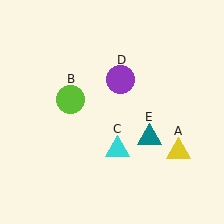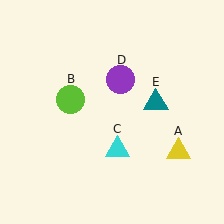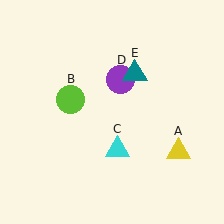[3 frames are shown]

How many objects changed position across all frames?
1 object changed position: teal triangle (object E).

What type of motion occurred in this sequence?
The teal triangle (object E) rotated counterclockwise around the center of the scene.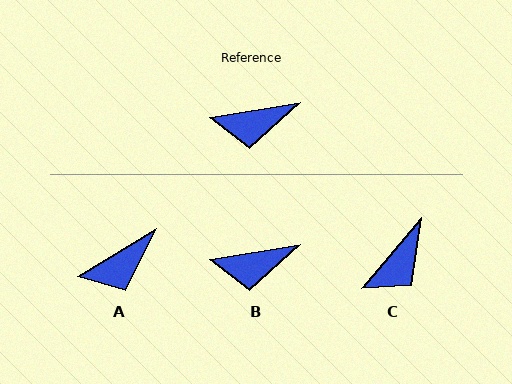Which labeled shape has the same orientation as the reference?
B.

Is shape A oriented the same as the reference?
No, it is off by about 22 degrees.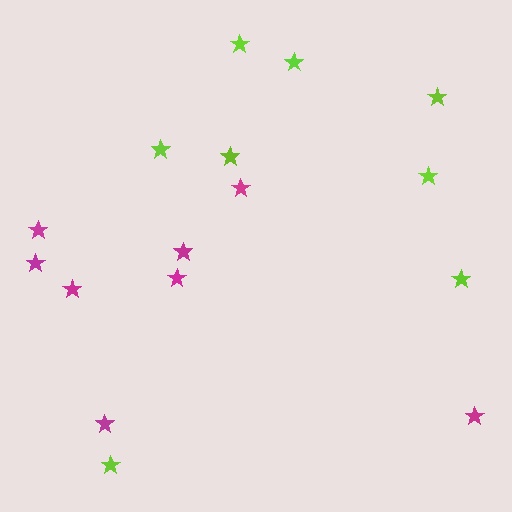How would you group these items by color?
There are 2 groups: one group of lime stars (8) and one group of magenta stars (8).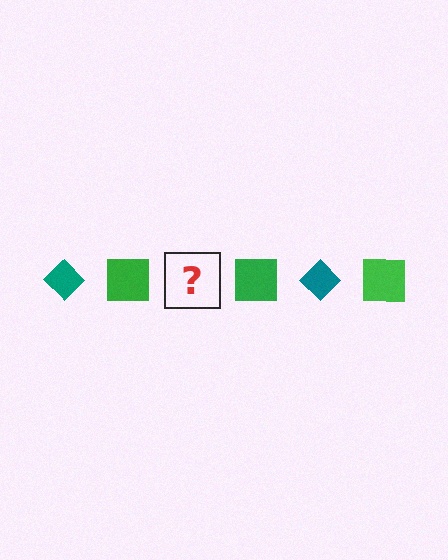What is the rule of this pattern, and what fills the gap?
The rule is that the pattern alternates between teal diamond and green square. The gap should be filled with a teal diamond.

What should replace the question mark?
The question mark should be replaced with a teal diamond.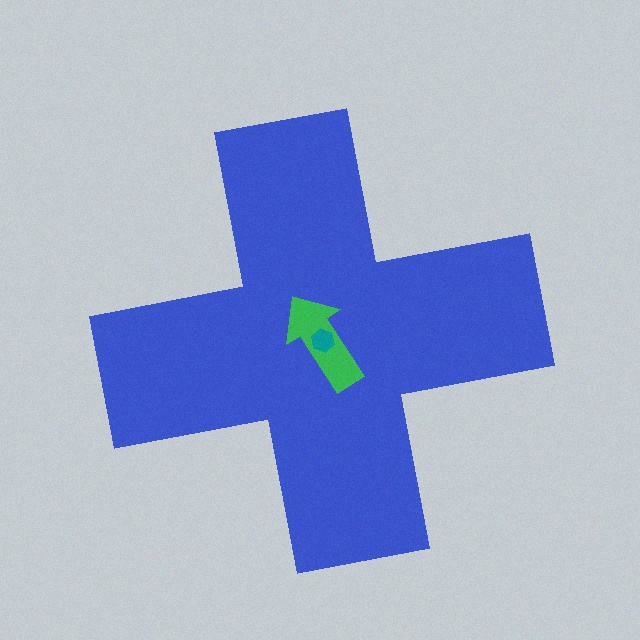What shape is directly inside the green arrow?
The teal hexagon.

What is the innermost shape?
The teal hexagon.